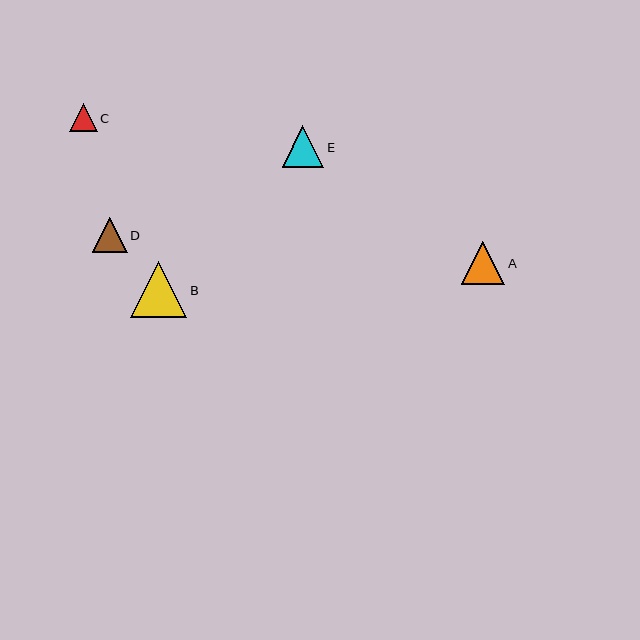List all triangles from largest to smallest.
From largest to smallest: B, A, E, D, C.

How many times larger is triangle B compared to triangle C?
Triangle B is approximately 2.0 times the size of triangle C.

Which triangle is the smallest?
Triangle C is the smallest with a size of approximately 28 pixels.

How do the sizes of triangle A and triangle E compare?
Triangle A and triangle E are approximately the same size.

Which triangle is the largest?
Triangle B is the largest with a size of approximately 56 pixels.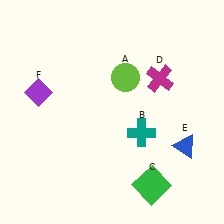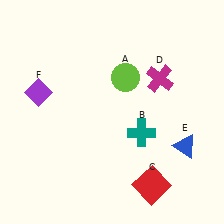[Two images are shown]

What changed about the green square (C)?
In Image 1, C is green. In Image 2, it changed to red.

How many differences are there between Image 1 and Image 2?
There is 1 difference between the two images.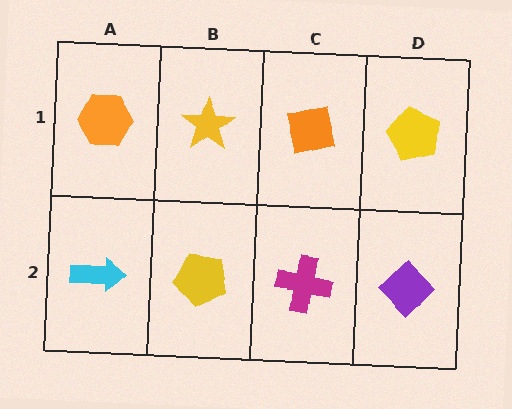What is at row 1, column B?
A yellow star.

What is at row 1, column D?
A yellow pentagon.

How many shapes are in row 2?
4 shapes.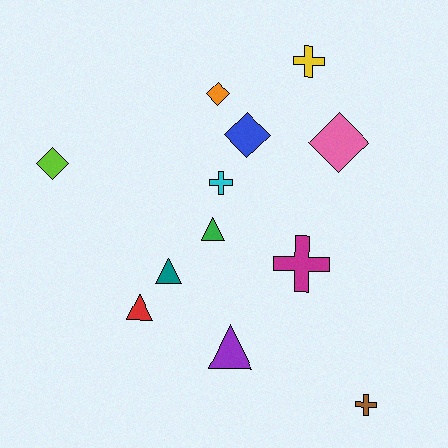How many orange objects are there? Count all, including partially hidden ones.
There is 1 orange object.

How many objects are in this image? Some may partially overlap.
There are 12 objects.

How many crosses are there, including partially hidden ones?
There are 4 crosses.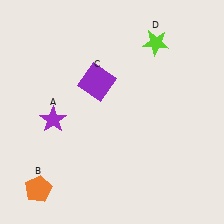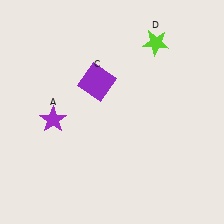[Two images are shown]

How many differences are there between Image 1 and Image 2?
There is 1 difference between the two images.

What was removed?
The orange pentagon (B) was removed in Image 2.